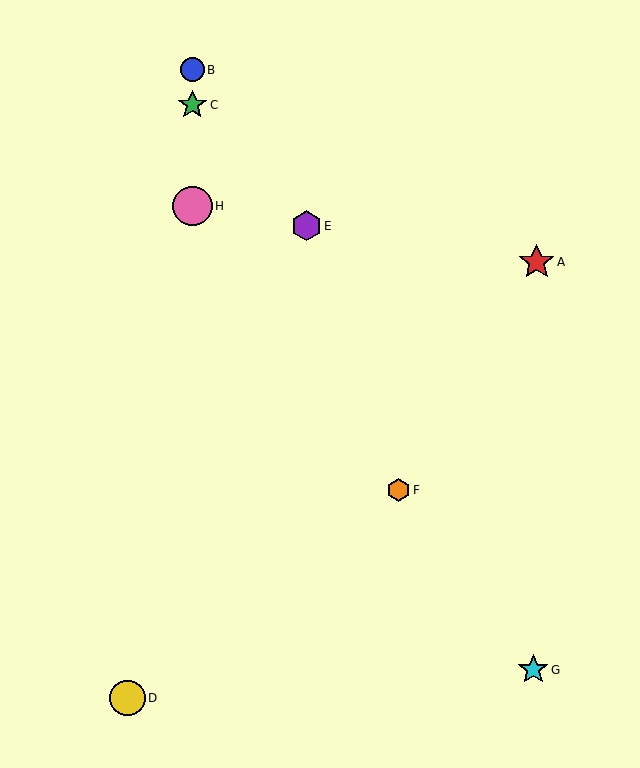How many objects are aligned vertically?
3 objects (B, C, H) are aligned vertically.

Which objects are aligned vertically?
Objects B, C, H are aligned vertically.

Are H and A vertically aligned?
No, H is at x≈192 and A is at x≈537.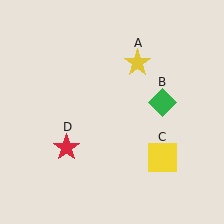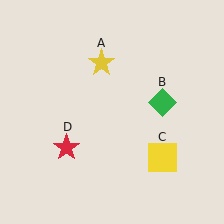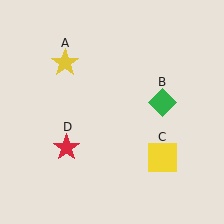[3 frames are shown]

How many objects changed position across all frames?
1 object changed position: yellow star (object A).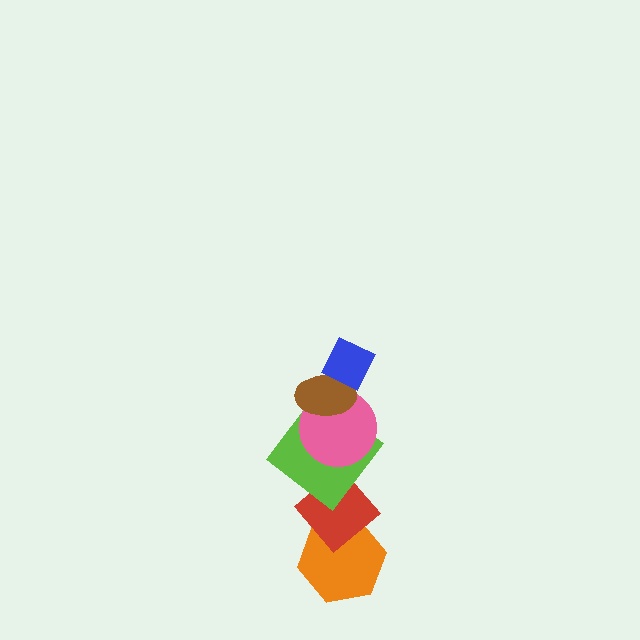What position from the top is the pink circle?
The pink circle is 3rd from the top.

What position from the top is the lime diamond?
The lime diamond is 4th from the top.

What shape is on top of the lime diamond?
The pink circle is on top of the lime diamond.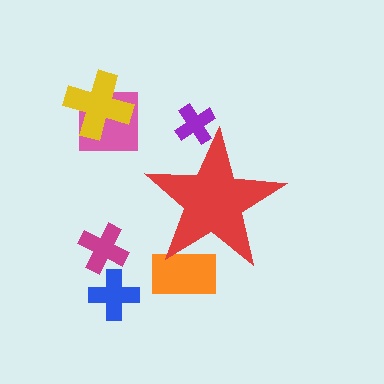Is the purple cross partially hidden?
Yes, the purple cross is partially hidden behind the red star.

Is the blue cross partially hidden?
No, the blue cross is fully visible.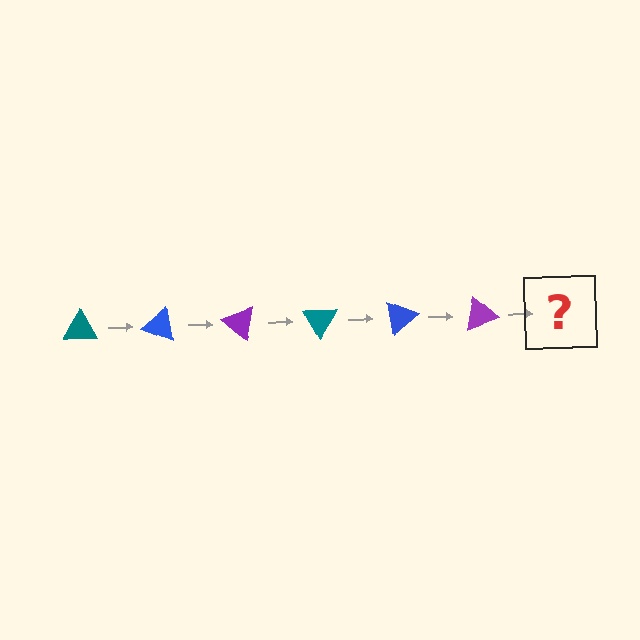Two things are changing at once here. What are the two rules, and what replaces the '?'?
The two rules are that it rotates 20 degrees each step and the color cycles through teal, blue, and purple. The '?' should be a teal triangle, rotated 120 degrees from the start.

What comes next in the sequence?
The next element should be a teal triangle, rotated 120 degrees from the start.